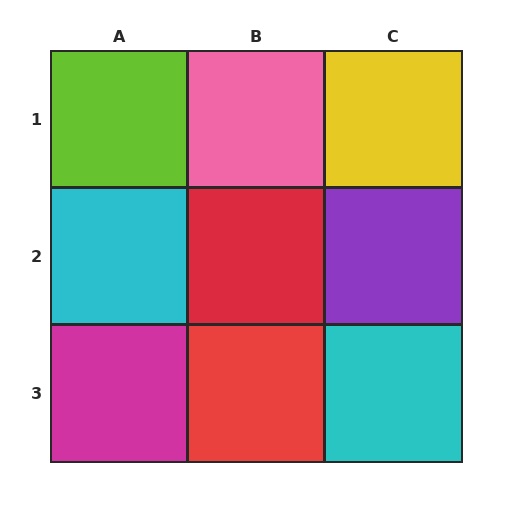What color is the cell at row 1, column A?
Lime.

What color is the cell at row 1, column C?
Yellow.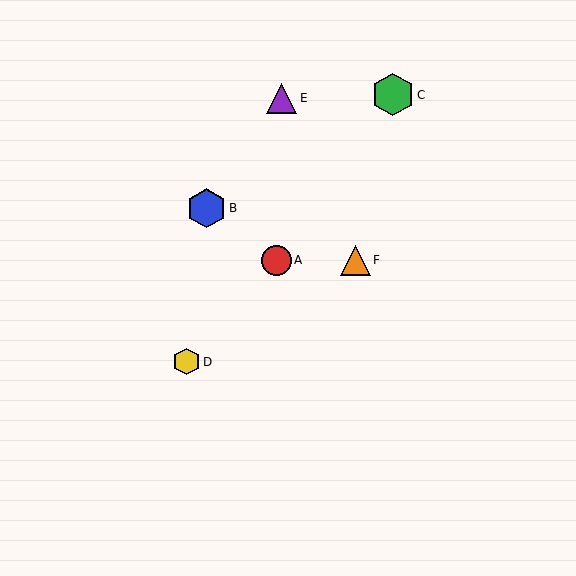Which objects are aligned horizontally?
Objects A, F are aligned horizontally.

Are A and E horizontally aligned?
No, A is at y≈260 and E is at y≈98.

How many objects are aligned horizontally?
2 objects (A, F) are aligned horizontally.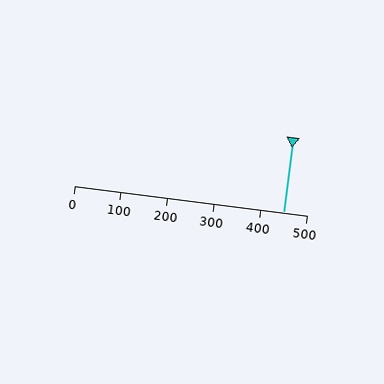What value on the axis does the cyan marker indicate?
The marker indicates approximately 450.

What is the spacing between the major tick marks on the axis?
The major ticks are spaced 100 apart.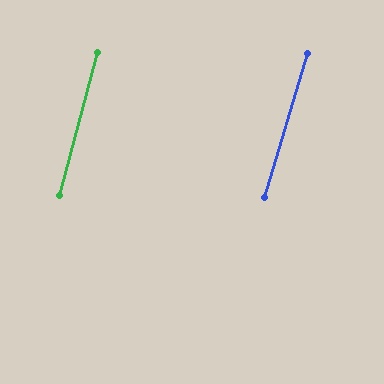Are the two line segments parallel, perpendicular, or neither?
Parallel — their directions differ by only 1.7°.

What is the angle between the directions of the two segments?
Approximately 2 degrees.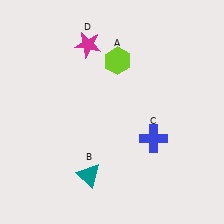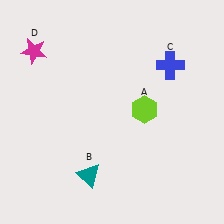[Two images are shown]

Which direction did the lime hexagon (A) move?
The lime hexagon (A) moved down.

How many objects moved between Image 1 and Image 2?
3 objects moved between the two images.